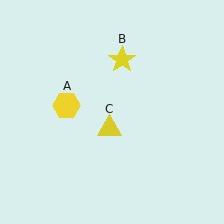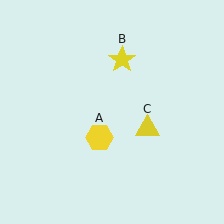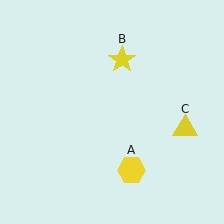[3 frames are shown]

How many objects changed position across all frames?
2 objects changed position: yellow hexagon (object A), yellow triangle (object C).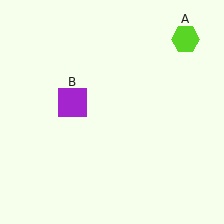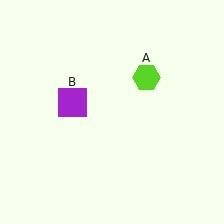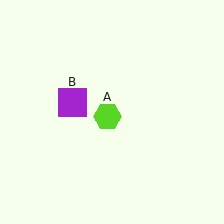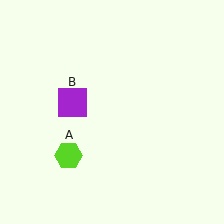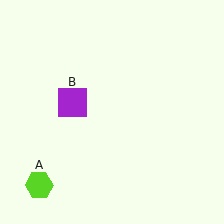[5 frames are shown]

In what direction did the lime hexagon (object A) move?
The lime hexagon (object A) moved down and to the left.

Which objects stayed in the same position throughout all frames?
Purple square (object B) remained stationary.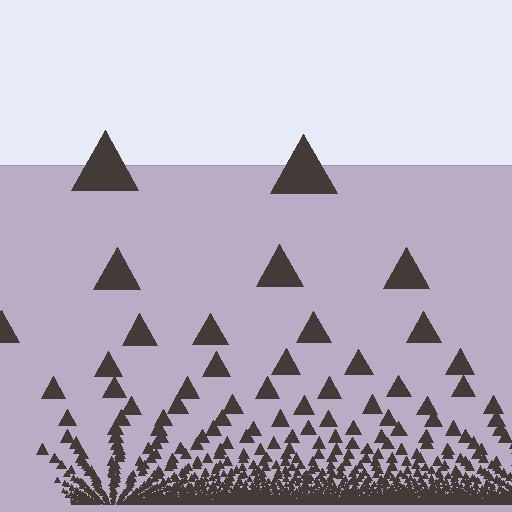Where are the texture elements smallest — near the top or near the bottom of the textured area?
Near the bottom.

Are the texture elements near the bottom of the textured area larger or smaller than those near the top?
Smaller. The gradient is inverted — elements near the bottom are smaller and denser.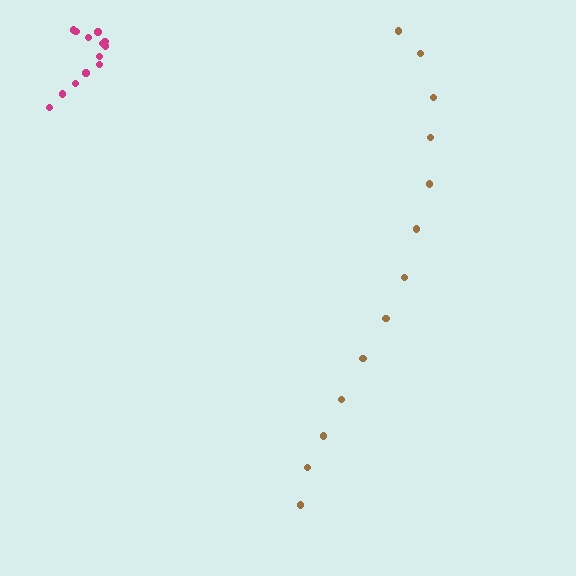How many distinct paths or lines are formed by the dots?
There are 2 distinct paths.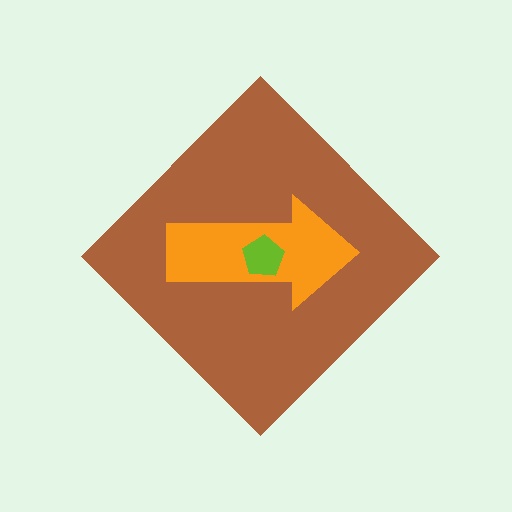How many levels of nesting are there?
3.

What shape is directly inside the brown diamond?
The orange arrow.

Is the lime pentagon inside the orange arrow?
Yes.